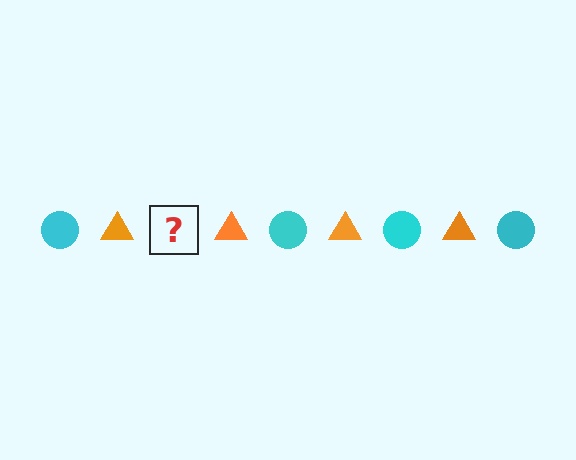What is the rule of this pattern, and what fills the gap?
The rule is that the pattern alternates between cyan circle and orange triangle. The gap should be filled with a cyan circle.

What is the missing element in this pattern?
The missing element is a cyan circle.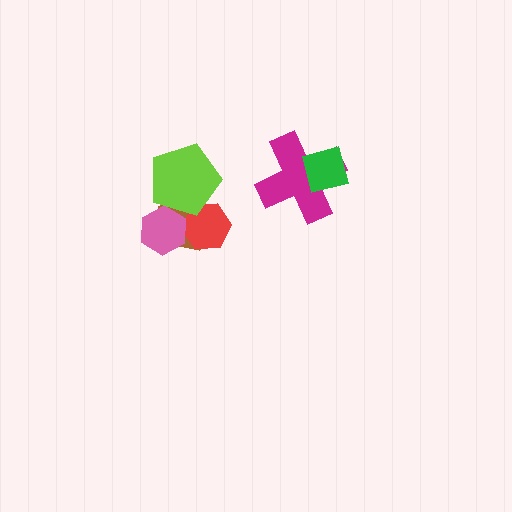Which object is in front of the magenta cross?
The green square is in front of the magenta cross.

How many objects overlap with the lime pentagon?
3 objects overlap with the lime pentagon.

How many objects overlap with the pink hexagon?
3 objects overlap with the pink hexagon.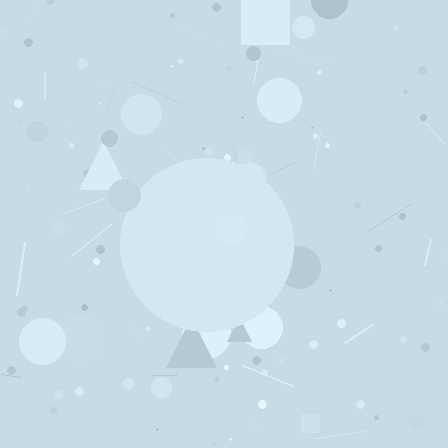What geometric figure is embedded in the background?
A circle is embedded in the background.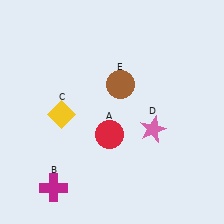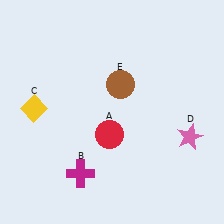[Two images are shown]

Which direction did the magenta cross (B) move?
The magenta cross (B) moved right.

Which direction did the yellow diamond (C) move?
The yellow diamond (C) moved left.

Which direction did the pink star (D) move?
The pink star (D) moved right.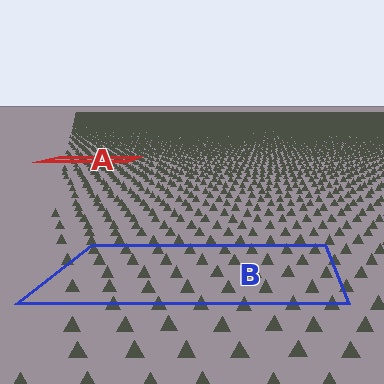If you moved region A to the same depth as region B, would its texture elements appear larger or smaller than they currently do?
They would appear larger. At a closer depth, the same texture elements are projected at a bigger on-screen size.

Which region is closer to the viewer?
Region B is closer. The texture elements there are larger and more spread out.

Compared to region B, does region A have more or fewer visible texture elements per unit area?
Region A has more texture elements per unit area — they are packed more densely because it is farther away.